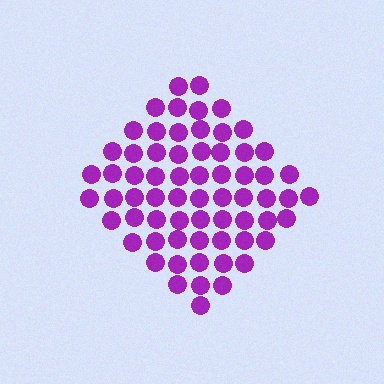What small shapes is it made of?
It is made of small circles.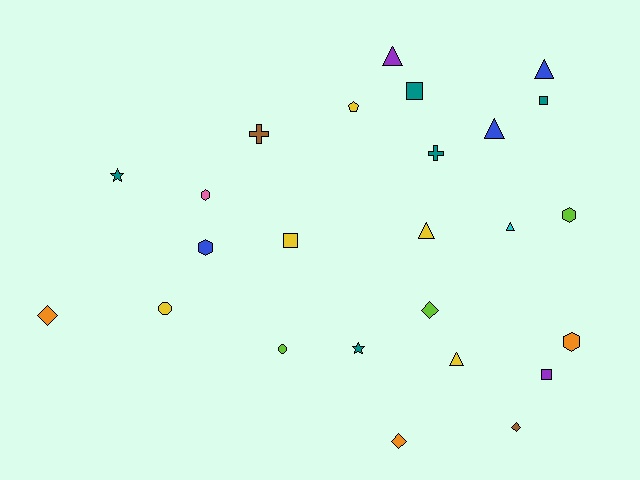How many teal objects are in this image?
There are 5 teal objects.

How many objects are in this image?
There are 25 objects.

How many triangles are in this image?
There are 6 triangles.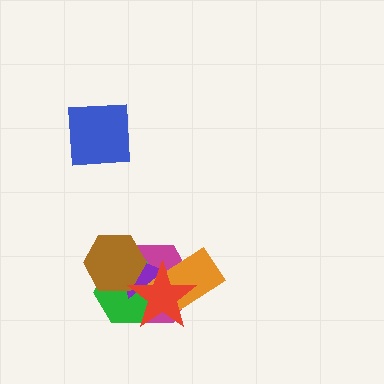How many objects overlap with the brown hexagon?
4 objects overlap with the brown hexagon.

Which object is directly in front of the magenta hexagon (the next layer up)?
The green hexagon is directly in front of the magenta hexagon.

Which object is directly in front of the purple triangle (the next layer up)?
The brown hexagon is directly in front of the purple triangle.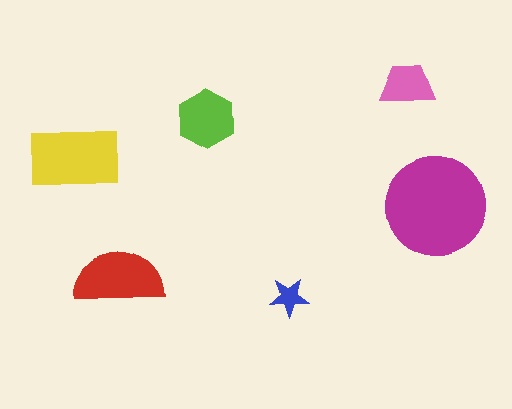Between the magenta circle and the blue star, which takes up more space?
The magenta circle.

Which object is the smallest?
The blue star.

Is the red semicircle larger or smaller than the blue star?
Larger.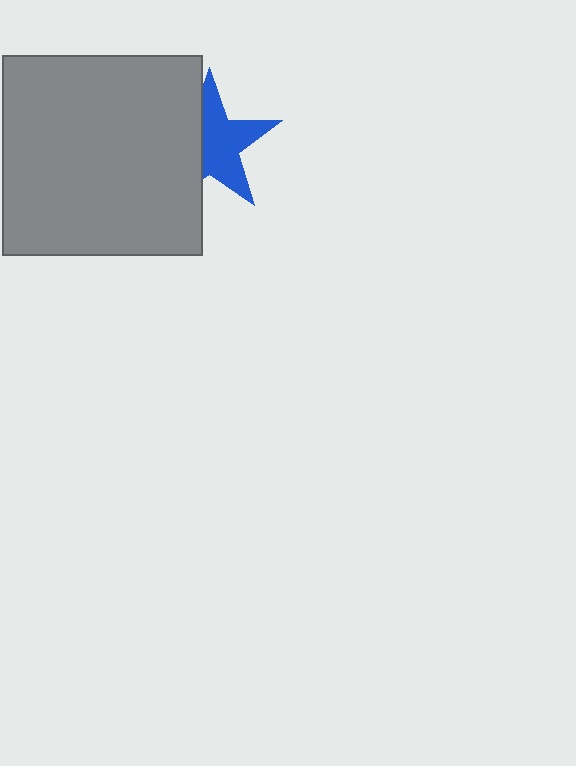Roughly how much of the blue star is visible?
About half of it is visible (roughly 59%).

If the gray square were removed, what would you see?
You would see the complete blue star.